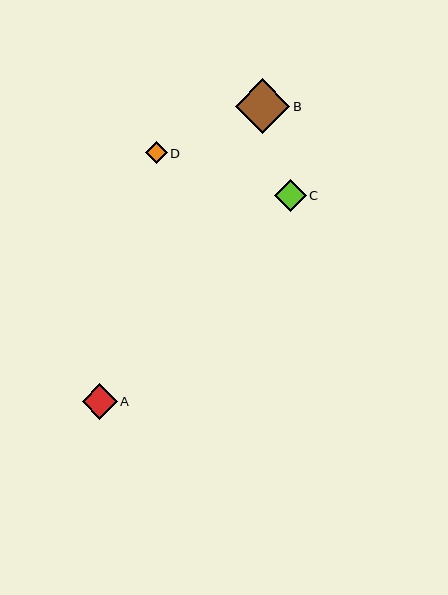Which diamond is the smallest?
Diamond D is the smallest with a size of approximately 22 pixels.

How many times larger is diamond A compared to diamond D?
Diamond A is approximately 1.6 times the size of diamond D.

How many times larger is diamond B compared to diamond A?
Diamond B is approximately 1.5 times the size of diamond A.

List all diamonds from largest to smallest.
From largest to smallest: B, A, C, D.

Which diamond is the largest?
Diamond B is the largest with a size of approximately 55 pixels.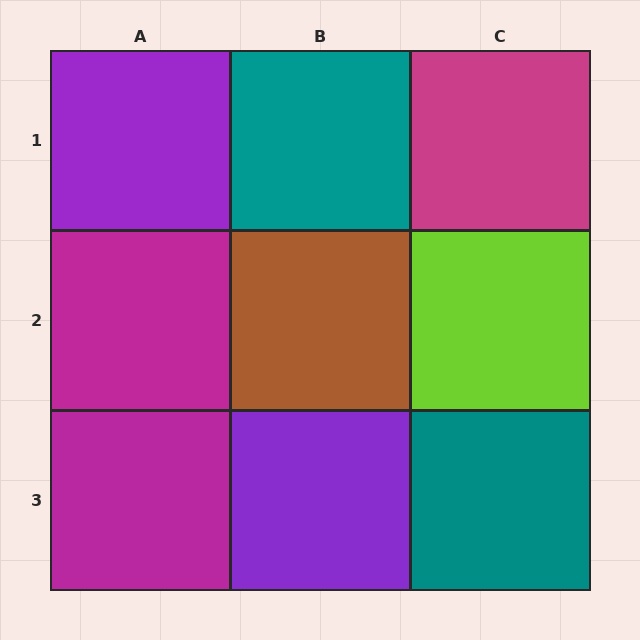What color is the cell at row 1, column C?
Magenta.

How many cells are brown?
1 cell is brown.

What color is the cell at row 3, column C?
Teal.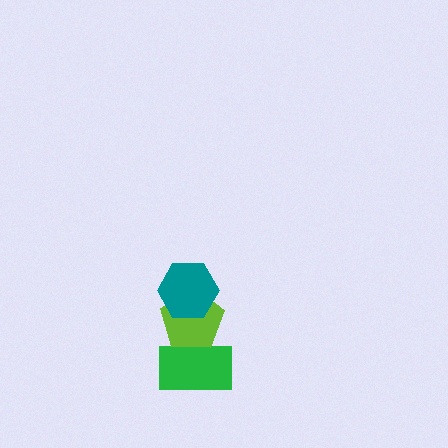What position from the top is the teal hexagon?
The teal hexagon is 1st from the top.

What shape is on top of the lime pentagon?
The teal hexagon is on top of the lime pentagon.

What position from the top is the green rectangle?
The green rectangle is 3rd from the top.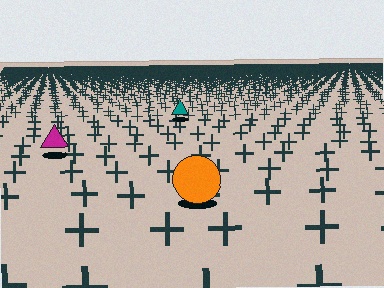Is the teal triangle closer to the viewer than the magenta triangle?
No. The magenta triangle is closer — you can tell from the texture gradient: the ground texture is coarser near it.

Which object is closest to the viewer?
The orange circle is closest. The texture marks near it are larger and more spread out.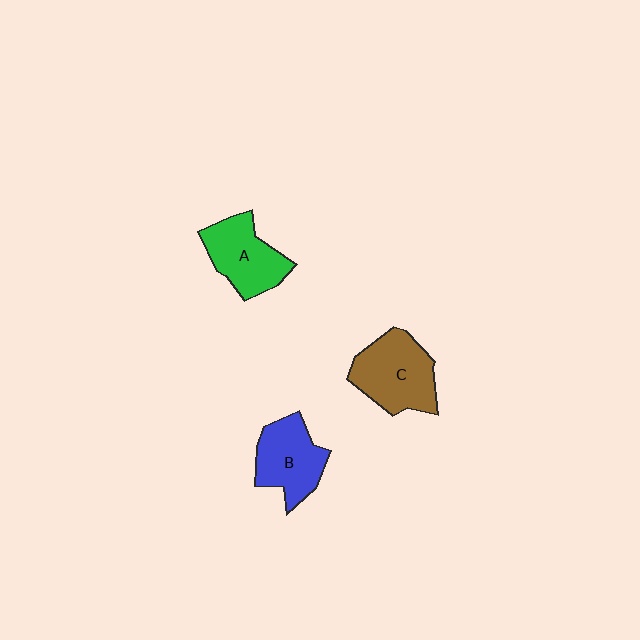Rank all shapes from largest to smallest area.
From largest to smallest: C (brown), A (green), B (blue).